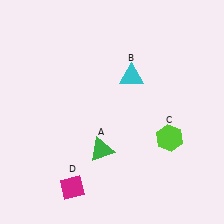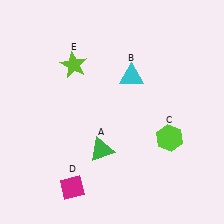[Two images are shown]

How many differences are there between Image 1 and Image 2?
There is 1 difference between the two images.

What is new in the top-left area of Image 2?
A lime star (E) was added in the top-left area of Image 2.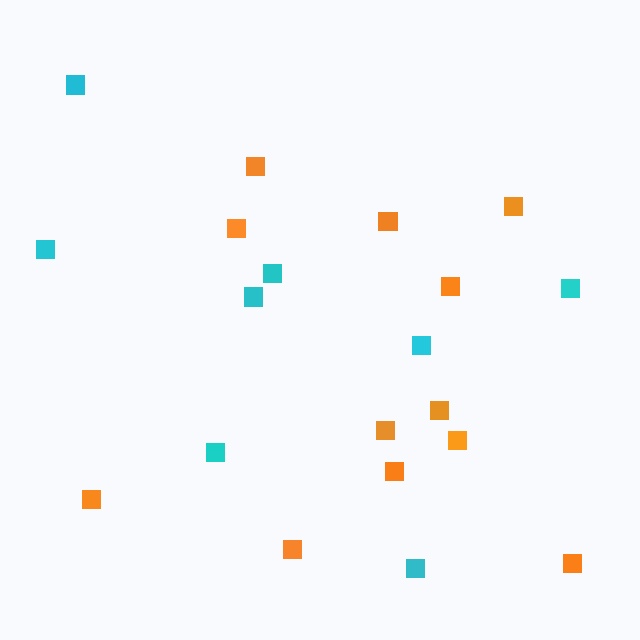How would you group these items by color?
There are 2 groups: one group of cyan squares (8) and one group of orange squares (12).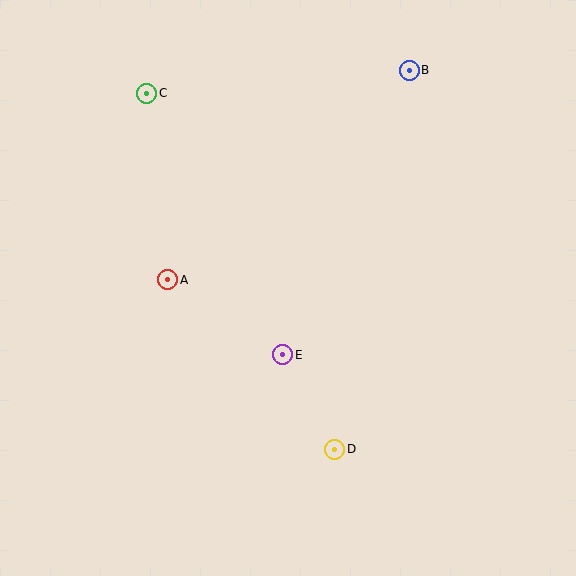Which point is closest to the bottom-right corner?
Point D is closest to the bottom-right corner.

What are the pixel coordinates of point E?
Point E is at (283, 355).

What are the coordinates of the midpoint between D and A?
The midpoint between D and A is at (251, 365).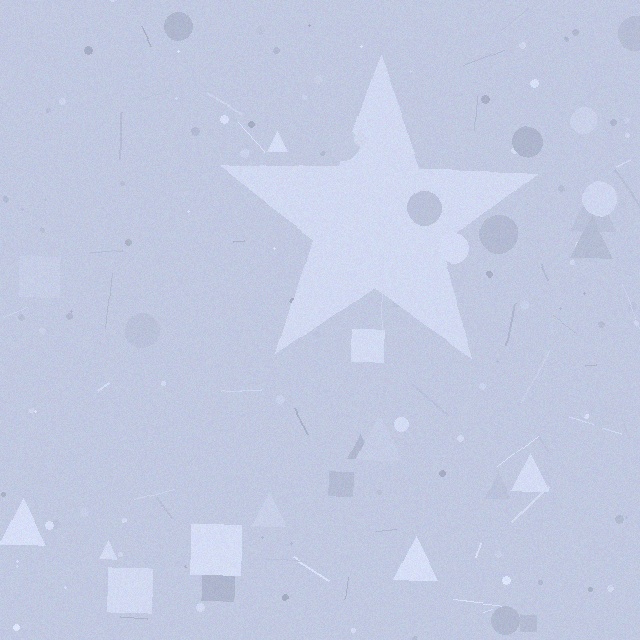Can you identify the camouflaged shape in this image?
The camouflaged shape is a star.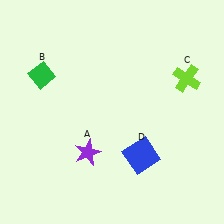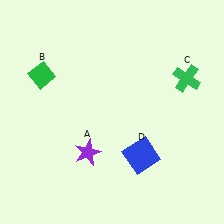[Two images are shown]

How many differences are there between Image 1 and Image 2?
There is 1 difference between the two images.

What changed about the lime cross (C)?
In Image 1, C is lime. In Image 2, it changed to green.